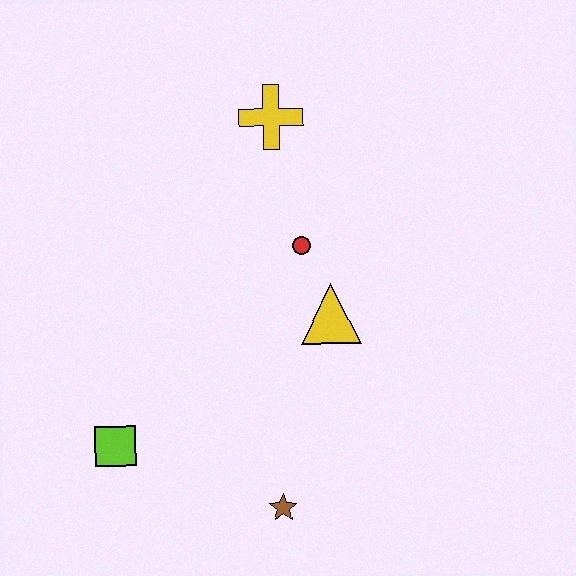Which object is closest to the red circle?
The yellow triangle is closest to the red circle.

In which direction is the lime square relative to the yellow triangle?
The lime square is to the left of the yellow triangle.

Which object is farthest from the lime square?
The yellow cross is farthest from the lime square.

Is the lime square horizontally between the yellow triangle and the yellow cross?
No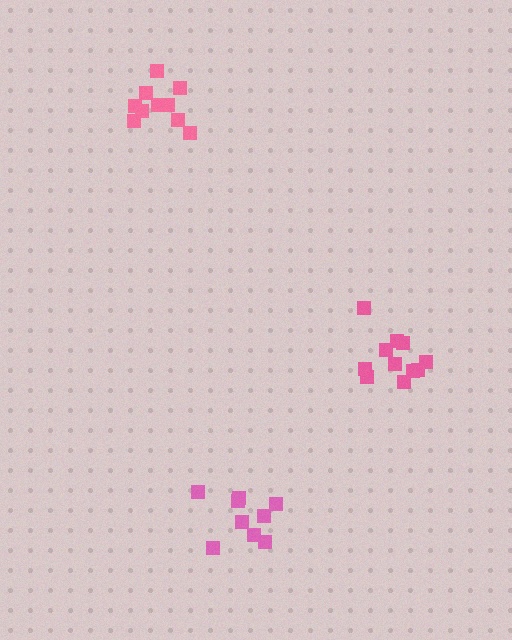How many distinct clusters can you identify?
There are 3 distinct clusters.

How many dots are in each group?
Group 1: 11 dots, Group 2: 10 dots, Group 3: 9 dots (30 total).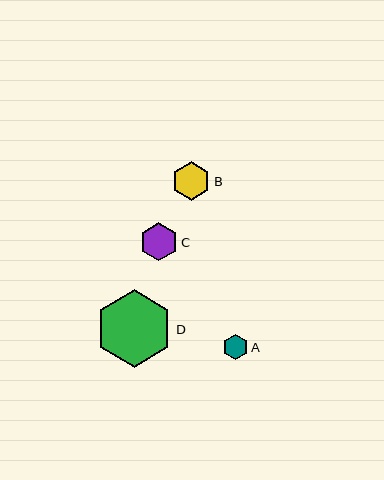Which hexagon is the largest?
Hexagon D is the largest with a size of approximately 77 pixels.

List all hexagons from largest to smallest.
From largest to smallest: D, B, C, A.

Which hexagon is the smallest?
Hexagon A is the smallest with a size of approximately 25 pixels.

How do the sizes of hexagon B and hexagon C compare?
Hexagon B and hexagon C are approximately the same size.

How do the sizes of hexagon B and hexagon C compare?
Hexagon B and hexagon C are approximately the same size.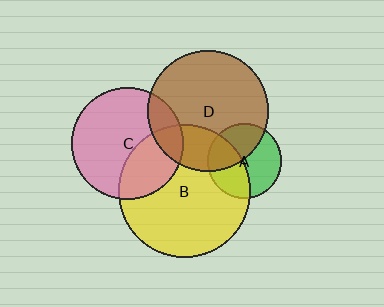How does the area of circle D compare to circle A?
Approximately 2.6 times.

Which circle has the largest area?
Circle B (yellow).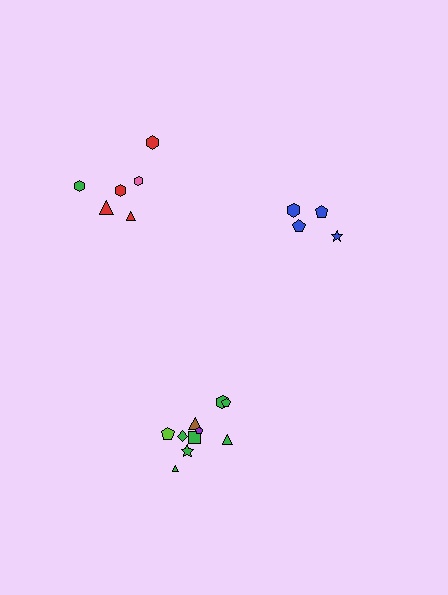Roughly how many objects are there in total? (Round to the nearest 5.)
Roughly 20 objects in total.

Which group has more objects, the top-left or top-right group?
The top-left group.